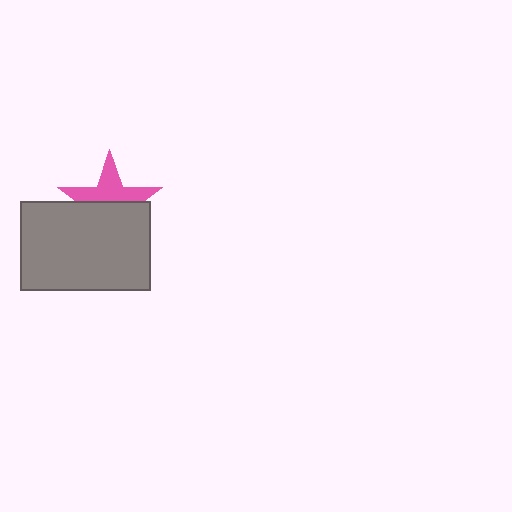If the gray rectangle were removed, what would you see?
You would see the complete pink star.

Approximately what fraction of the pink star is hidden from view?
Roughly 52% of the pink star is hidden behind the gray rectangle.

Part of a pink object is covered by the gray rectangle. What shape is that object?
It is a star.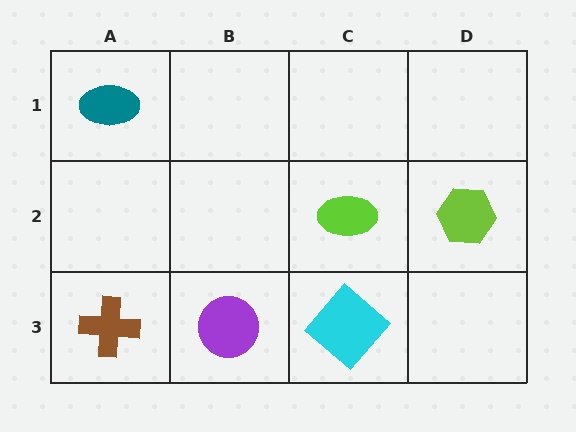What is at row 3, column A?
A brown cross.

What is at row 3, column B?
A purple circle.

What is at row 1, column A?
A teal ellipse.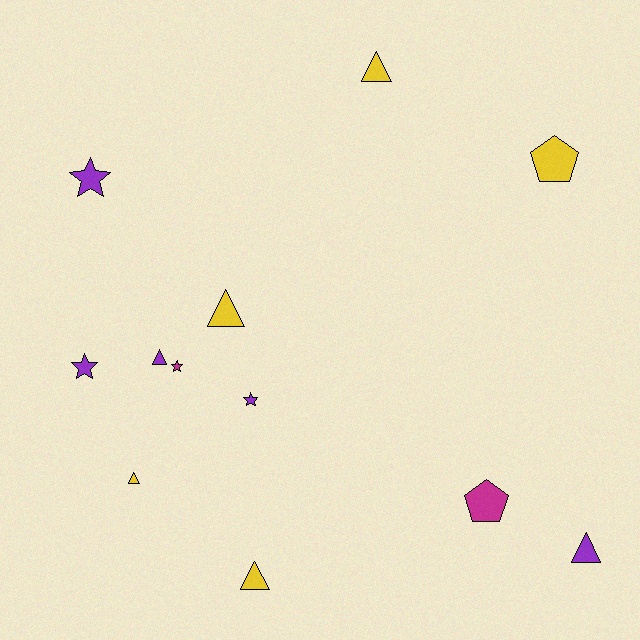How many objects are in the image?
There are 12 objects.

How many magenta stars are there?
There is 1 magenta star.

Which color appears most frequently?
Yellow, with 5 objects.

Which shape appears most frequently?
Triangle, with 6 objects.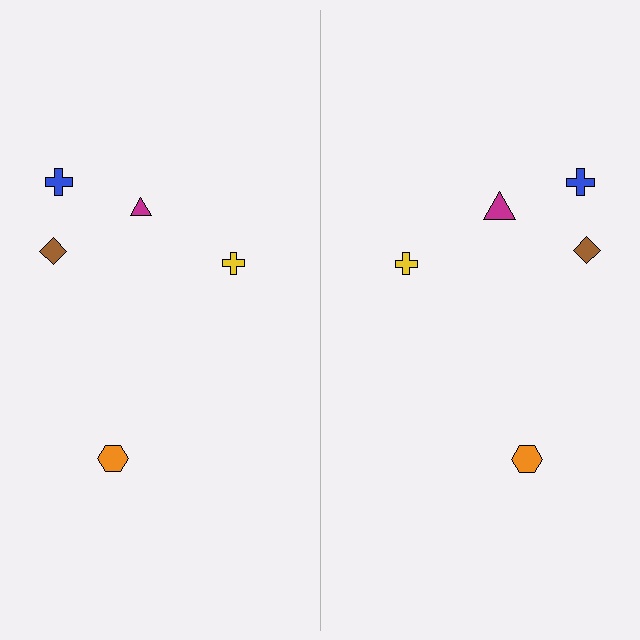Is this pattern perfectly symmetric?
No, the pattern is not perfectly symmetric. The magenta triangle on the right side has a different size than its mirror counterpart.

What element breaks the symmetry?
The magenta triangle on the right side has a different size than its mirror counterpart.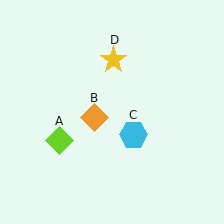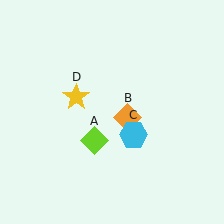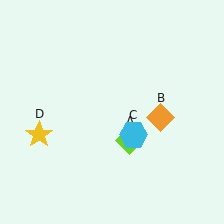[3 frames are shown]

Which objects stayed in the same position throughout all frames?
Cyan hexagon (object C) remained stationary.